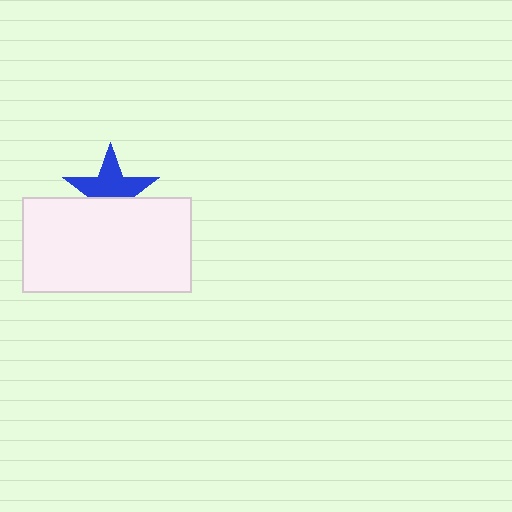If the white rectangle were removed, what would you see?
You would see the complete blue star.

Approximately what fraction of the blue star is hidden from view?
Roughly 39% of the blue star is hidden behind the white rectangle.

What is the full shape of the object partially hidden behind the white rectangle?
The partially hidden object is a blue star.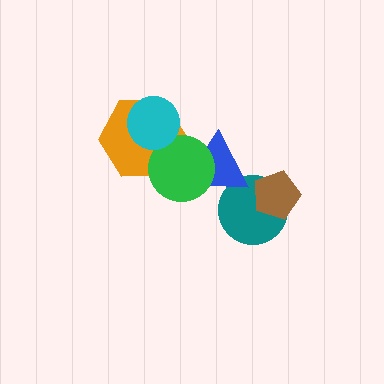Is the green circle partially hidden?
Yes, it is partially covered by another shape.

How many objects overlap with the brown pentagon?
1 object overlaps with the brown pentagon.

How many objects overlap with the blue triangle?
2 objects overlap with the blue triangle.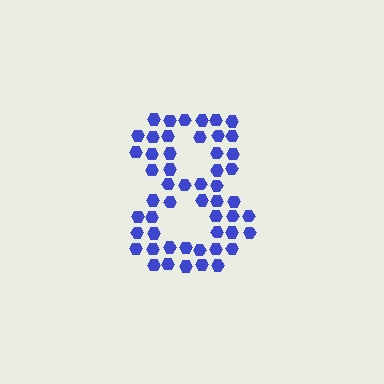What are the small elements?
The small elements are hexagons.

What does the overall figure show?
The overall figure shows the digit 8.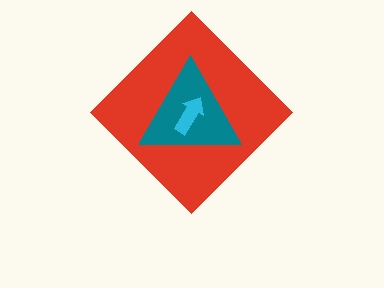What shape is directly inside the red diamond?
The teal triangle.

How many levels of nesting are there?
3.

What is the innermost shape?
The cyan arrow.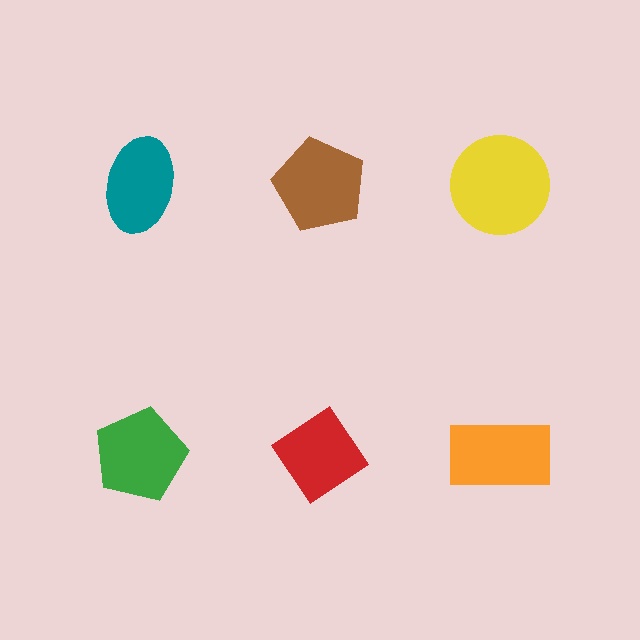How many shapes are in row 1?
3 shapes.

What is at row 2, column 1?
A green pentagon.